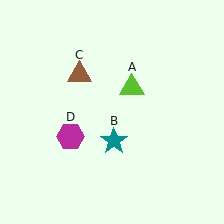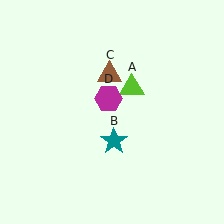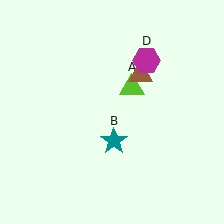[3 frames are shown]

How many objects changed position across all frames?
2 objects changed position: brown triangle (object C), magenta hexagon (object D).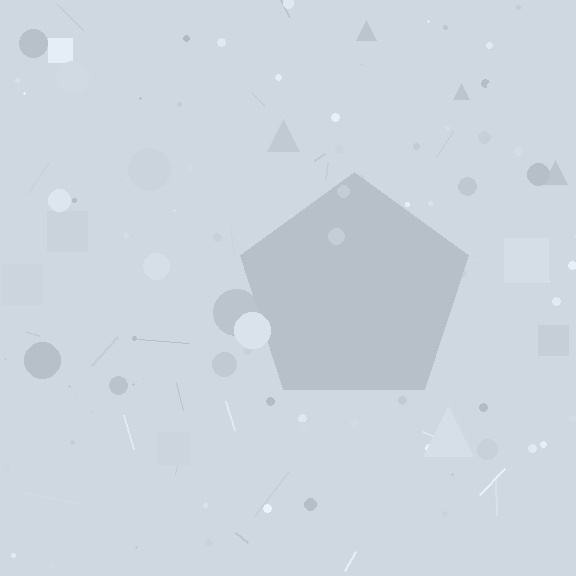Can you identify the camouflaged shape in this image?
The camouflaged shape is a pentagon.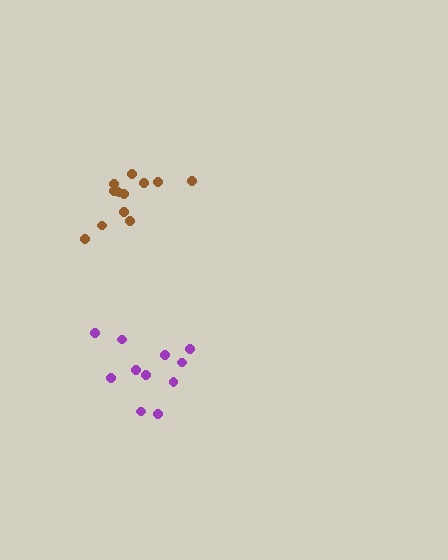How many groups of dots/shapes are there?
There are 2 groups.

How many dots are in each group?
Group 1: 11 dots, Group 2: 12 dots (23 total).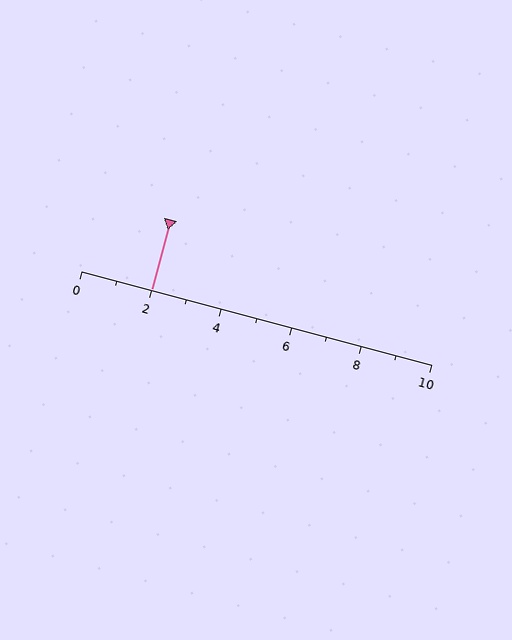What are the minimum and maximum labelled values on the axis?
The axis runs from 0 to 10.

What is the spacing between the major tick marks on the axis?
The major ticks are spaced 2 apart.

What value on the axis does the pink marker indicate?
The marker indicates approximately 2.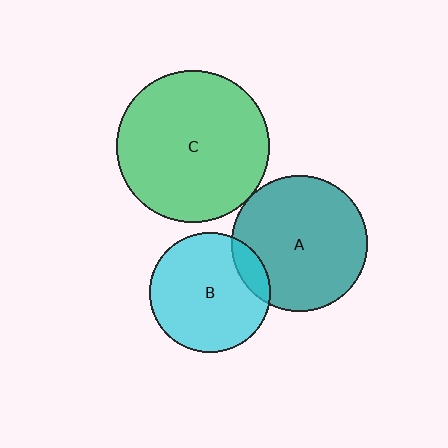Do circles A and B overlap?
Yes.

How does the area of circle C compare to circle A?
Approximately 1.3 times.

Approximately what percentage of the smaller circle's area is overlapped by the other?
Approximately 15%.